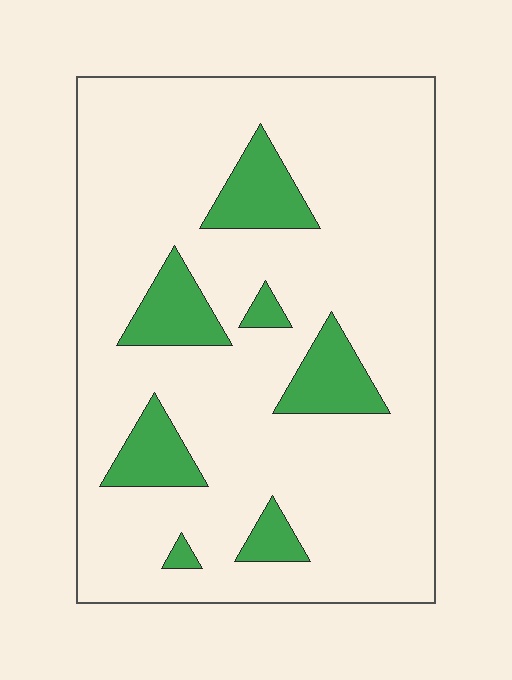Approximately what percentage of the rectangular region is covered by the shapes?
Approximately 15%.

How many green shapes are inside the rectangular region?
7.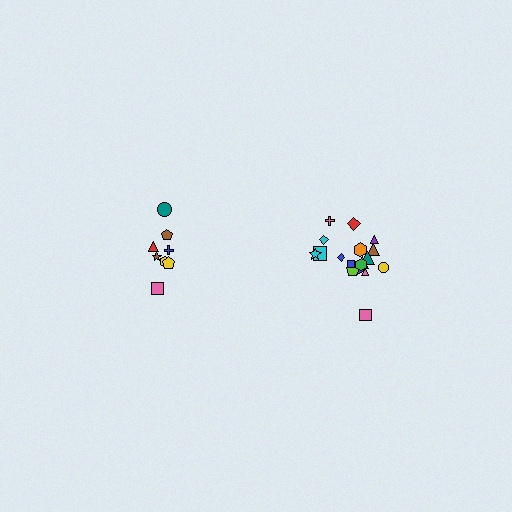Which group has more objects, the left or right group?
The right group.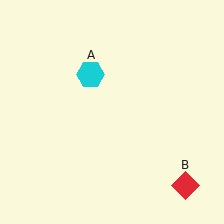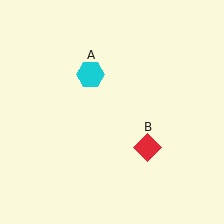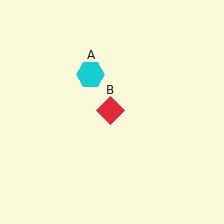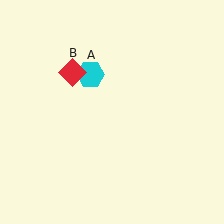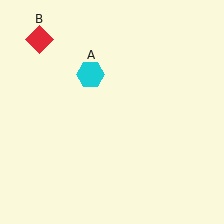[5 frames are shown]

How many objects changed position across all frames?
1 object changed position: red diamond (object B).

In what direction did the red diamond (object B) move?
The red diamond (object B) moved up and to the left.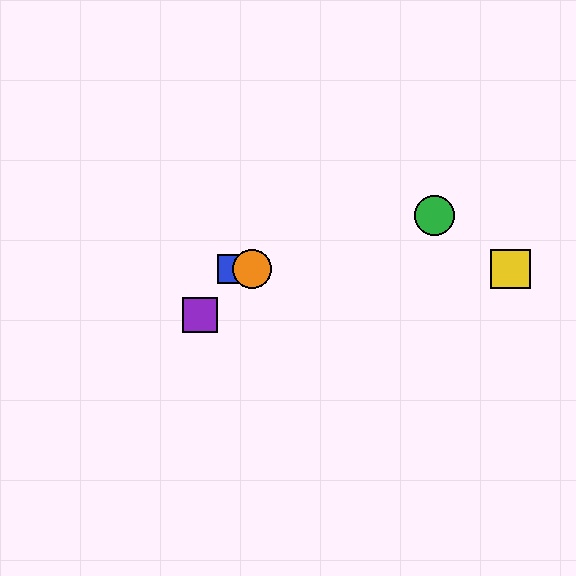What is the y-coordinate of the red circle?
The red circle is at y≈269.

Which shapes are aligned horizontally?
The red circle, the blue square, the yellow square, the orange circle are aligned horizontally.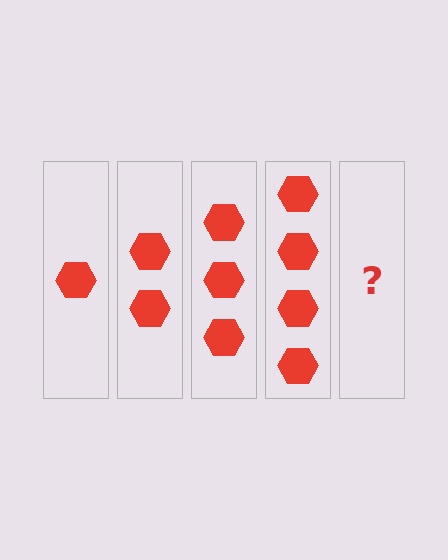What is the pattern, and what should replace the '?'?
The pattern is that each step adds one more hexagon. The '?' should be 5 hexagons.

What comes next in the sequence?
The next element should be 5 hexagons.